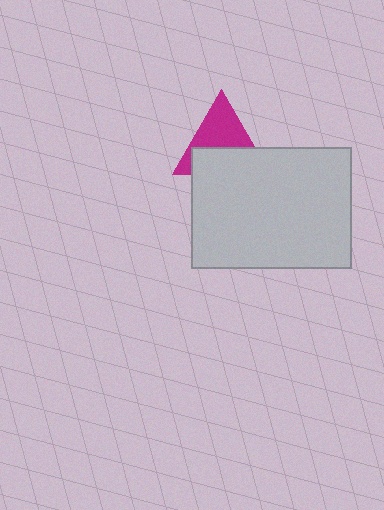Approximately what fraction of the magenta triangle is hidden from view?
Roughly 46% of the magenta triangle is hidden behind the light gray rectangle.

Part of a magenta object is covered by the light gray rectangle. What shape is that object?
It is a triangle.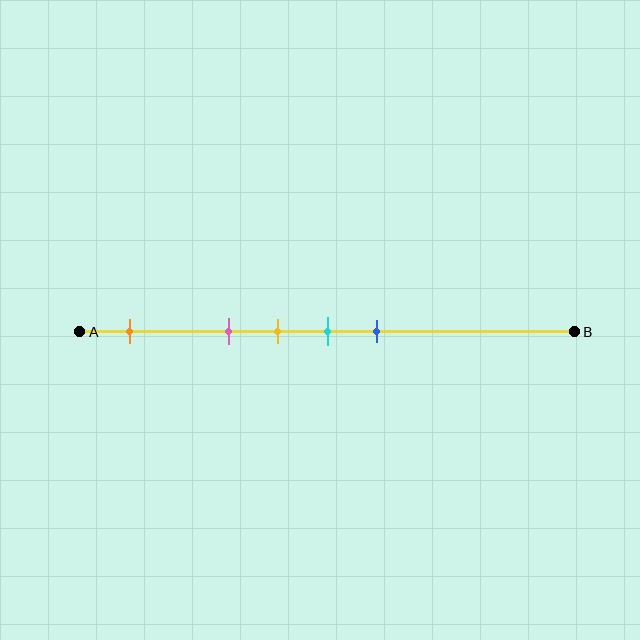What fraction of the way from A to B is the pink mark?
The pink mark is approximately 30% (0.3) of the way from A to B.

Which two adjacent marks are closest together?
The yellow and cyan marks are the closest adjacent pair.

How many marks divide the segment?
There are 5 marks dividing the segment.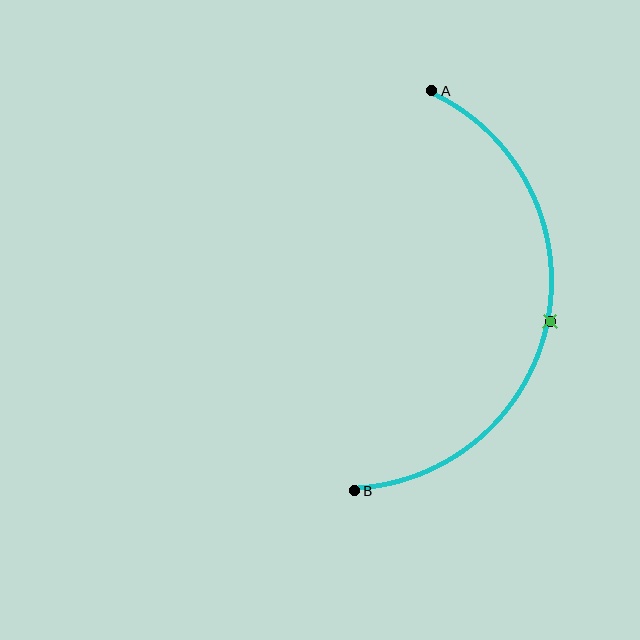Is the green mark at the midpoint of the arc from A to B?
Yes. The green mark lies on the arc at equal arc-length from both A and B — it is the arc midpoint.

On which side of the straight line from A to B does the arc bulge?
The arc bulges to the right of the straight line connecting A and B.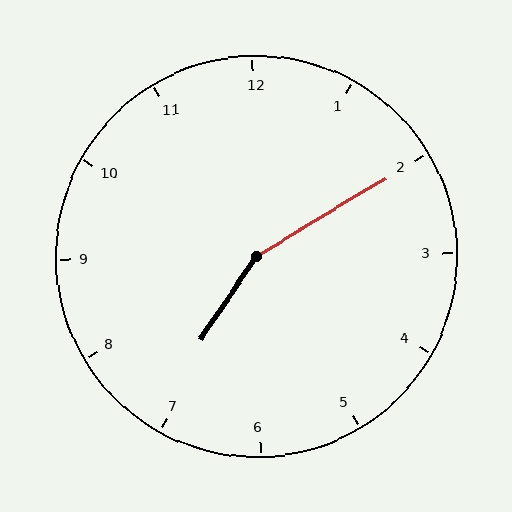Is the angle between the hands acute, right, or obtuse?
It is obtuse.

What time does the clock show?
7:10.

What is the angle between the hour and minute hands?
Approximately 155 degrees.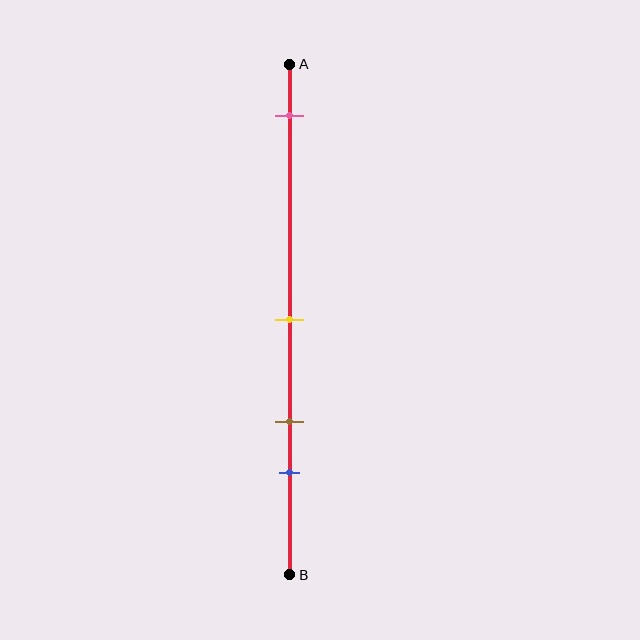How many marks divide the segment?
There are 4 marks dividing the segment.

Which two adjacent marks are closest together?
The brown and blue marks are the closest adjacent pair.